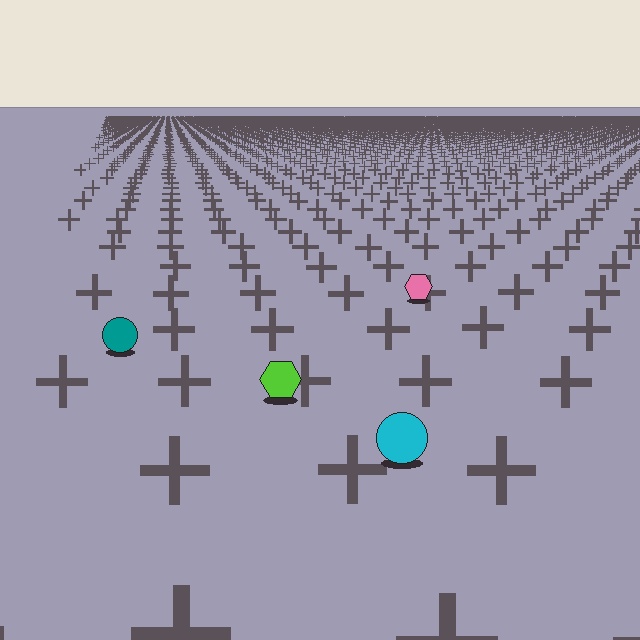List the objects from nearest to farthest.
From nearest to farthest: the cyan circle, the lime hexagon, the teal circle, the pink hexagon.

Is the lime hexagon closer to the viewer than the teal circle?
Yes. The lime hexagon is closer — you can tell from the texture gradient: the ground texture is coarser near it.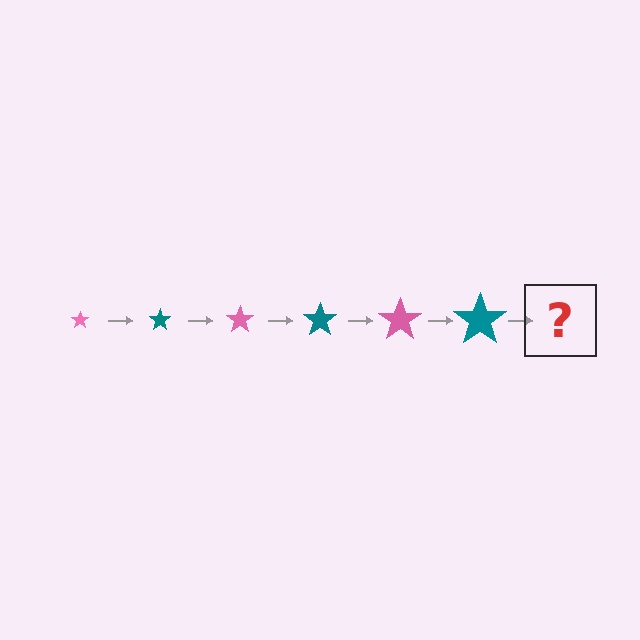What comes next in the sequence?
The next element should be a pink star, larger than the previous one.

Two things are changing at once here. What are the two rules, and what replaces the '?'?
The two rules are that the star grows larger each step and the color cycles through pink and teal. The '?' should be a pink star, larger than the previous one.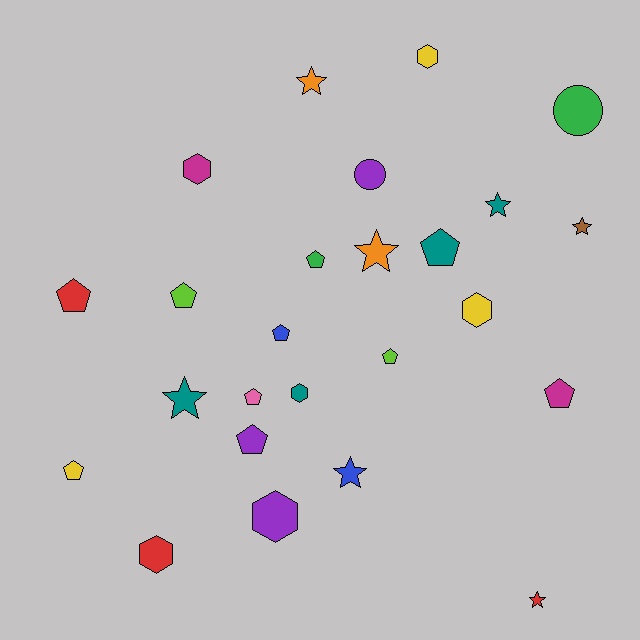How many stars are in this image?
There are 7 stars.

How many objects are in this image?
There are 25 objects.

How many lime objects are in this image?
There are 2 lime objects.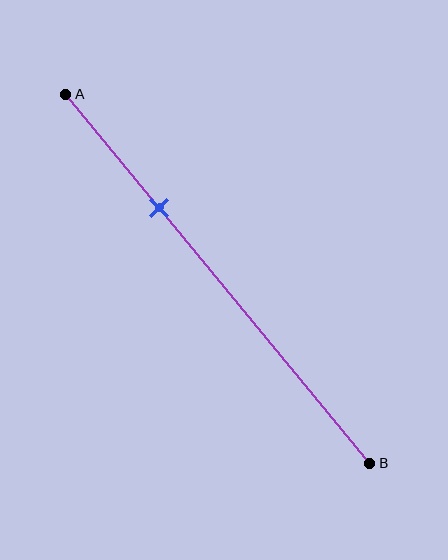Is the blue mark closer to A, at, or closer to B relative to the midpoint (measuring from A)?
The blue mark is closer to point A than the midpoint of segment AB.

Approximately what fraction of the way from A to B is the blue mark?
The blue mark is approximately 30% of the way from A to B.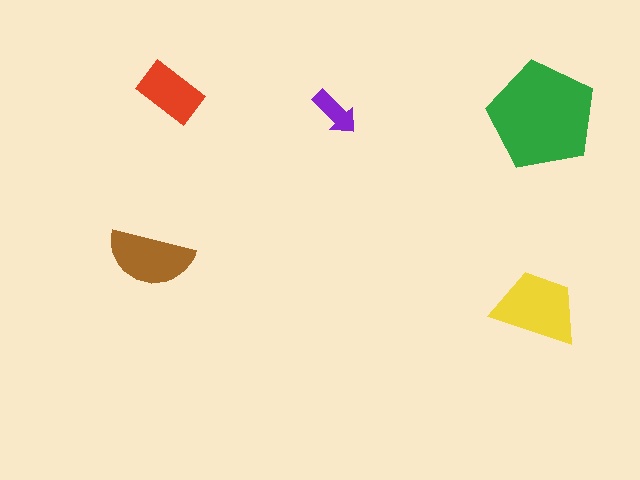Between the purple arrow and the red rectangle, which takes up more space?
The red rectangle.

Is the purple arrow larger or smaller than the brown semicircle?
Smaller.